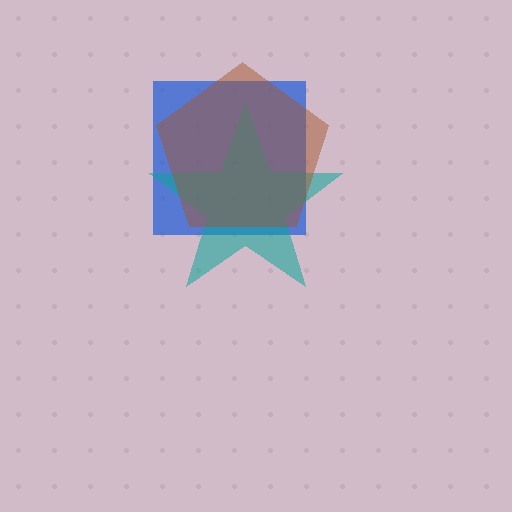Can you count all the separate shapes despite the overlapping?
Yes, there are 3 separate shapes.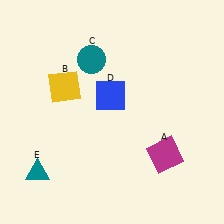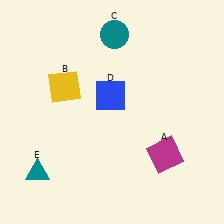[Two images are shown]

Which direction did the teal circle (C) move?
The teal circle (C) moved up.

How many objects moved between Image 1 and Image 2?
1 object moved between the two images.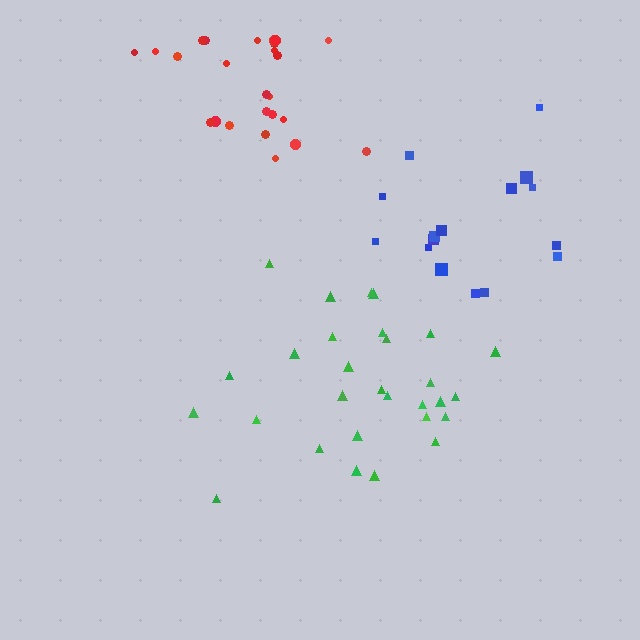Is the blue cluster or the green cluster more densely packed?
Blue.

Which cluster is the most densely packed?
Red.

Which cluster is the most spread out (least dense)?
Green.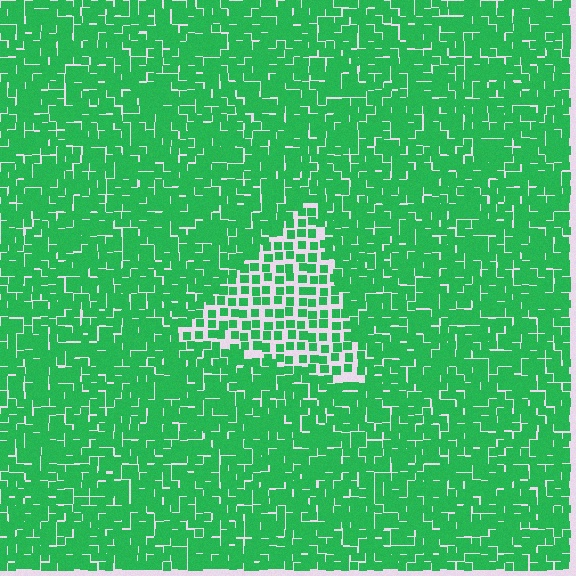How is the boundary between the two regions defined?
The boundary is defined by a change in element density (approximately 2.0x ratio). All elements are the same color, size, and shape.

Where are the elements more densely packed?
The elements are more densely packed outside the triangle boundary.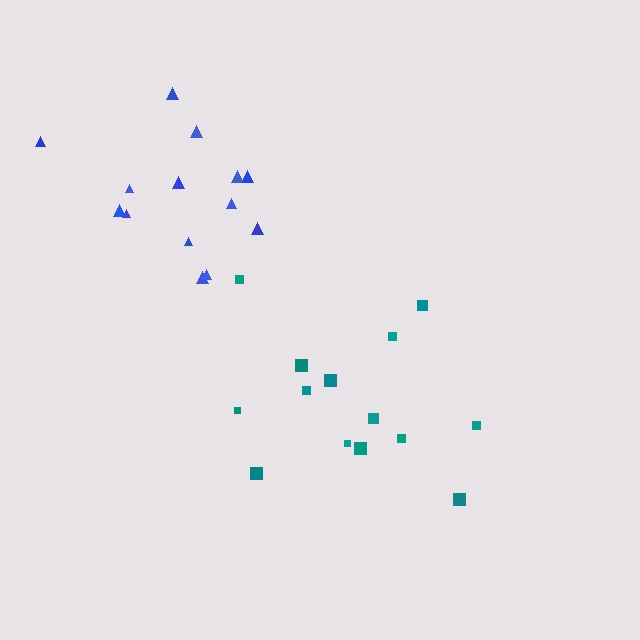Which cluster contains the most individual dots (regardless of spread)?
Blue (14).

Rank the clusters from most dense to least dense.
blue, teal.